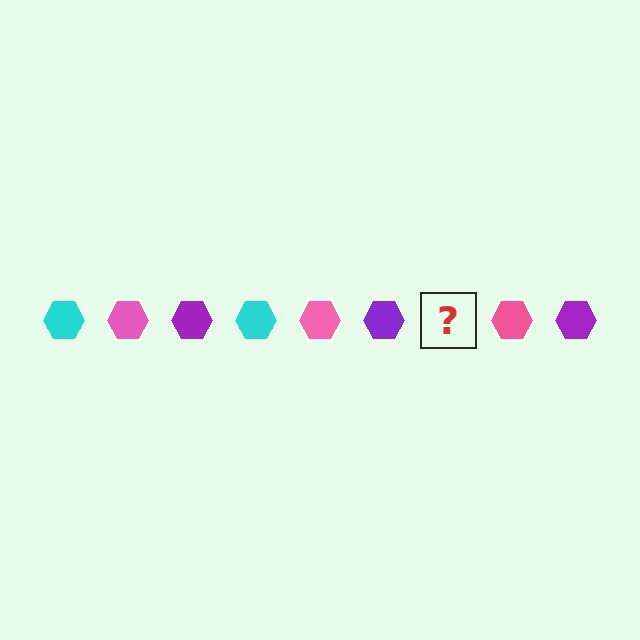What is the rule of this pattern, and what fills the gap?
The rule is that the pattern cycles through cyan, pink, purple hexagons. The gap should be filled with a cyan hexagon.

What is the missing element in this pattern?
The missing element is a cyan hexagon.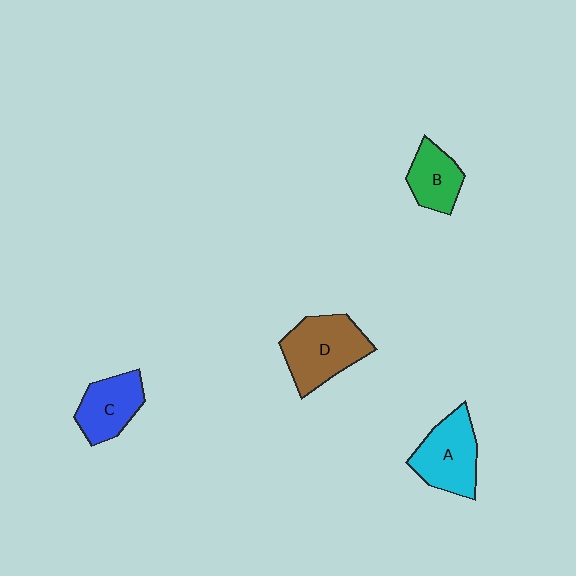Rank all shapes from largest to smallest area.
From largest to smallest: D (brown), A (cyan), C (blue), B (green).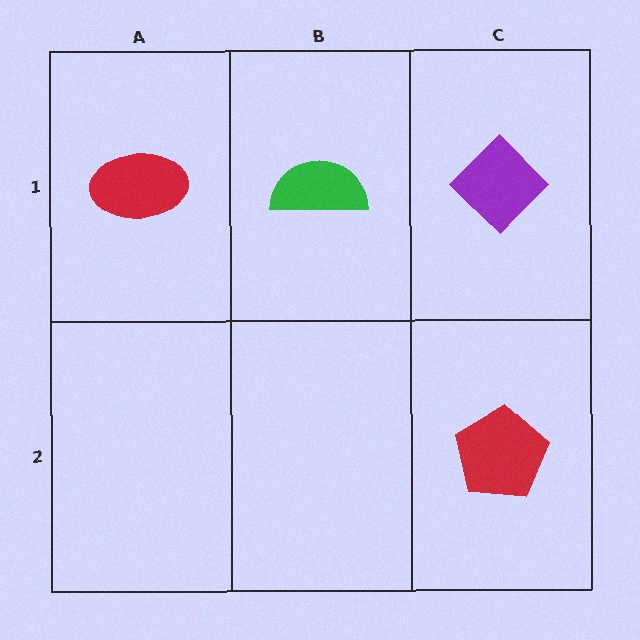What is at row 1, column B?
A green semicircle.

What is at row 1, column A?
A red ellipse.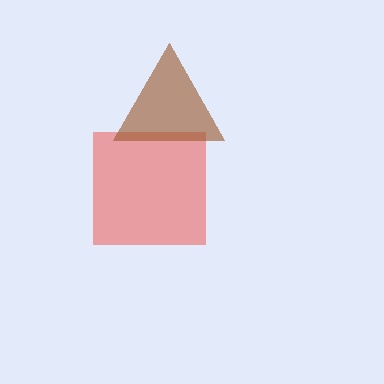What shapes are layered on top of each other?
The layered shapes are: a red square, a brown triangle.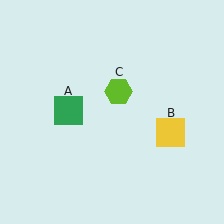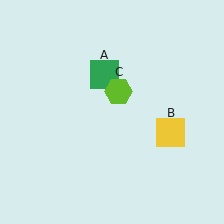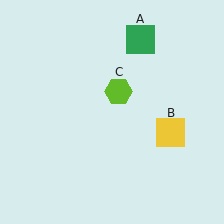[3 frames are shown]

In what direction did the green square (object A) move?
The green square (object A) moved up and to the right.